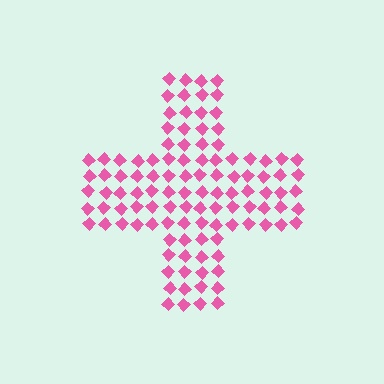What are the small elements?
The small elements are diamonds.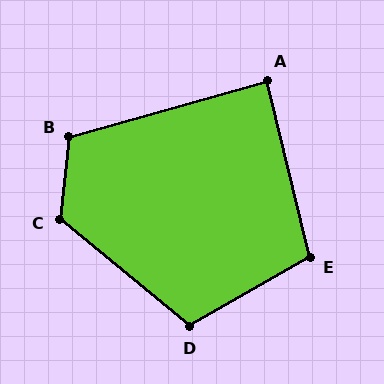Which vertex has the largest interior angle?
C, at approximately 123 degrees.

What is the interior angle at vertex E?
Approximately 106 degrees (obtuse).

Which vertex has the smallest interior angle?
A, at approximately 88 degrees.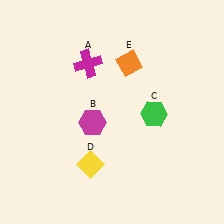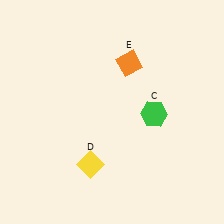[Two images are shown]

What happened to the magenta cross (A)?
The magenta cross (A) was removed in Image 2. It was in the top-left area of Image 1.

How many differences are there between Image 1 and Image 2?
There are 2 differences between the two images.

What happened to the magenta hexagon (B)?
The magenta hexagon (B) was removed in Image 2. It was in the bottom-left area of Image 1.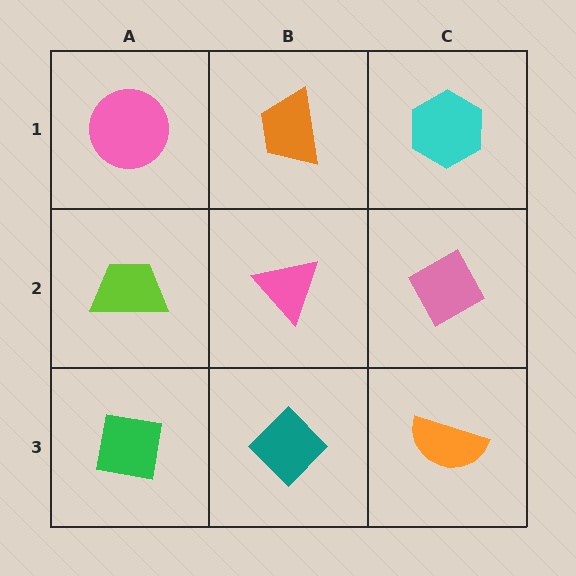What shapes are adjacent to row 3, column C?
A pink diamond (row 2, column C), a teal diamond (row 3, column B).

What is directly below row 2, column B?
A teal diamond.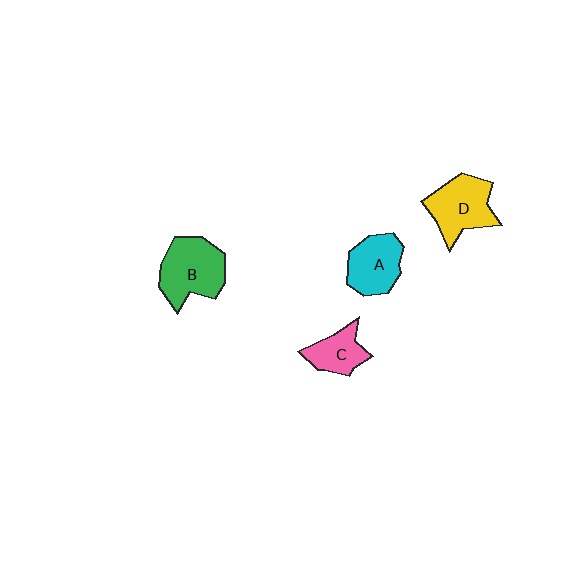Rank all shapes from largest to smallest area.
From largest to smallest: B (green), D (yellow), A (cyan), C (pink).